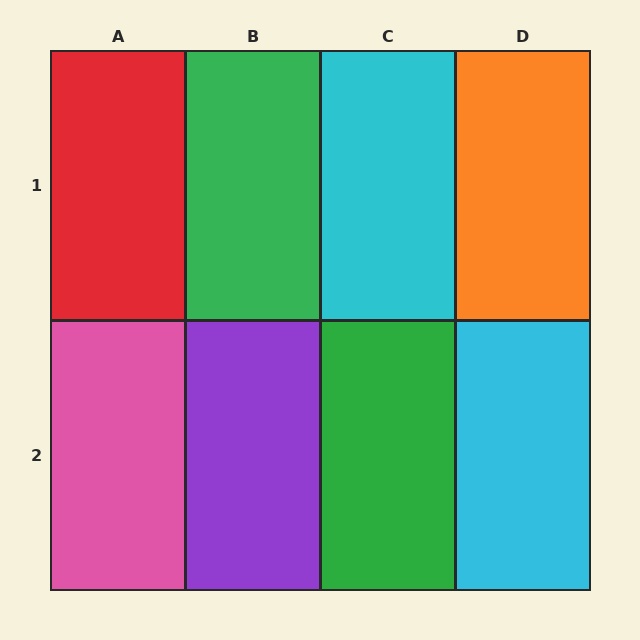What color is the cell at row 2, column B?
Purple.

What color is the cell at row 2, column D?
Cyan.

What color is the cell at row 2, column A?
Pink.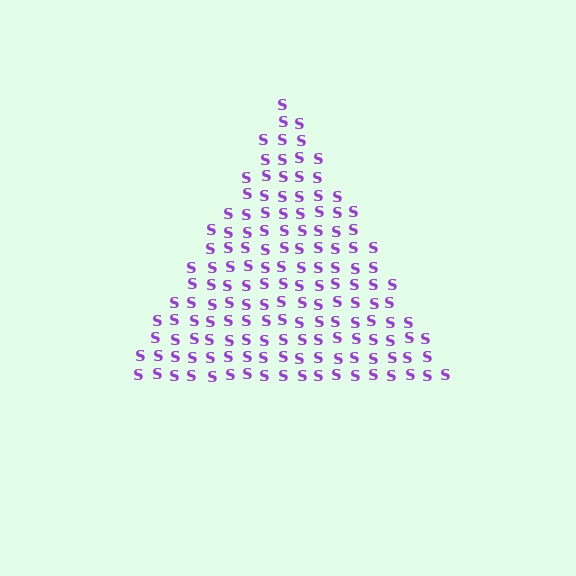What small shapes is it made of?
It is made of small letter S's.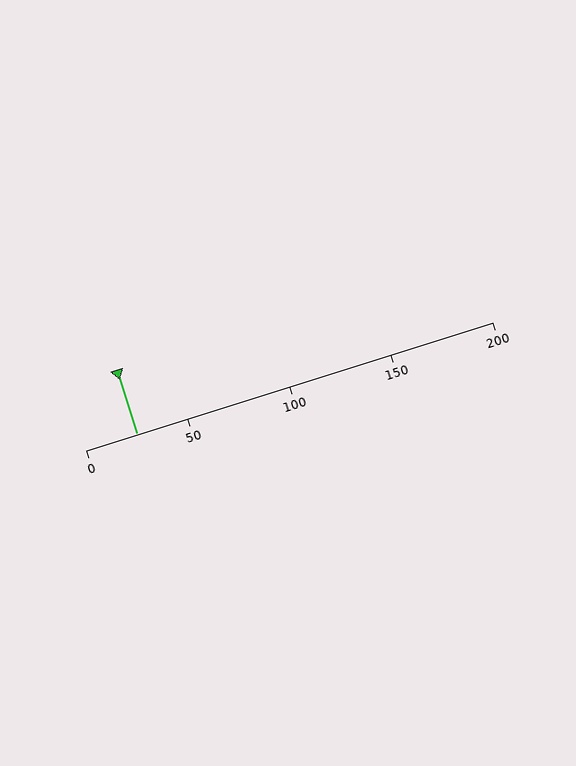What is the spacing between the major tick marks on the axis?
The major ticks are spaced 50 apart.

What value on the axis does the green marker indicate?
The marker indicates approximately 25.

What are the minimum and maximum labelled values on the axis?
The axis runs from 0 to 200.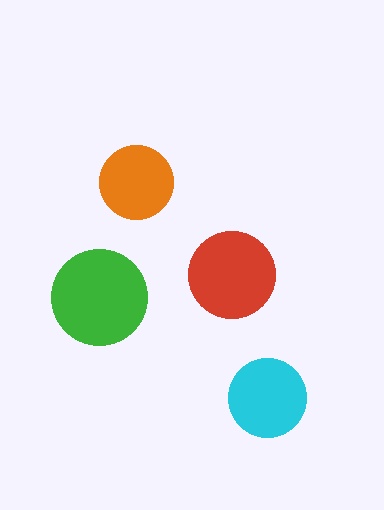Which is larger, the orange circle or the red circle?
The red one.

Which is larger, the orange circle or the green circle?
The green one.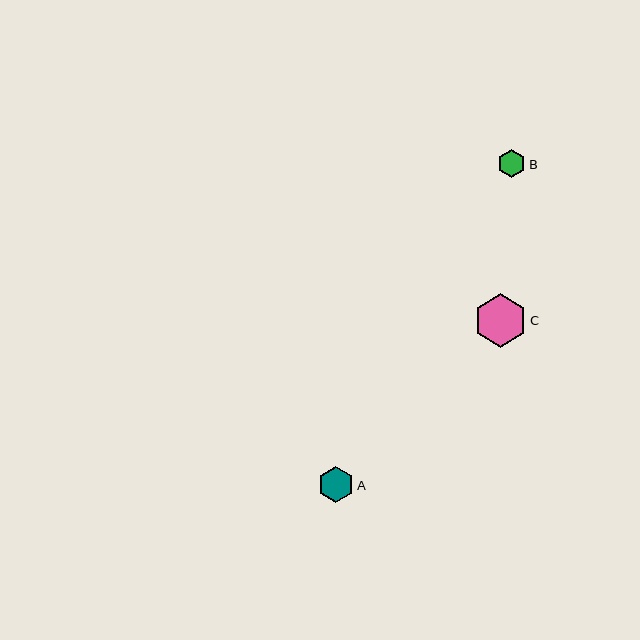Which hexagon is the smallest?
Hexagon B is the smallest with a size of approximately 28 pixels.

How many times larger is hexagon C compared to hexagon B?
Hexagon C is approximately 1.9 times the size of hexagon B.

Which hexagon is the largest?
Hexagon C is the largest with a size of approximately 53 pixels.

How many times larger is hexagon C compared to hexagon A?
Hexagon C is approximately 1.5 times the size of hexagon A.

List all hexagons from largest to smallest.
From largest to smallest: C, A, B.